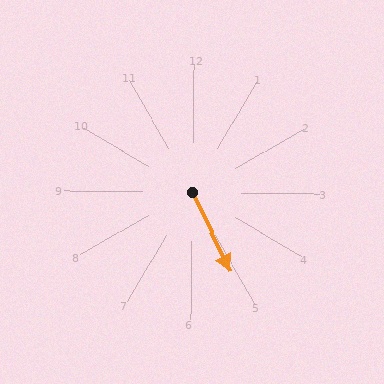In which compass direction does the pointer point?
Southeast.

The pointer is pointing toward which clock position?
Roughly 5 o'clock.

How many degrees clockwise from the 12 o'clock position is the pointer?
Approximately 154 degrees.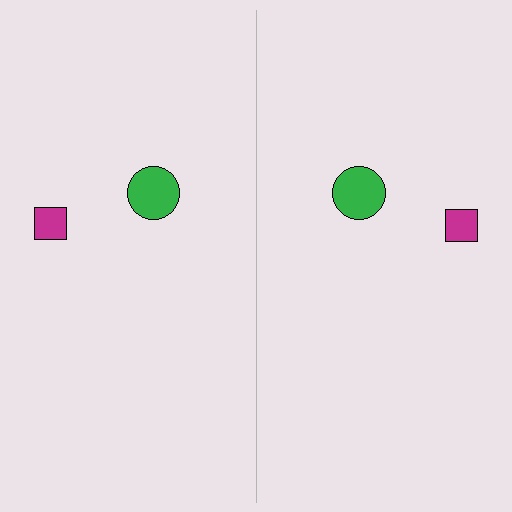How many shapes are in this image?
There are 4 shapes in this image.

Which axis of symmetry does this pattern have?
The pattern has a vertical axis of symmetry running through the center of the image.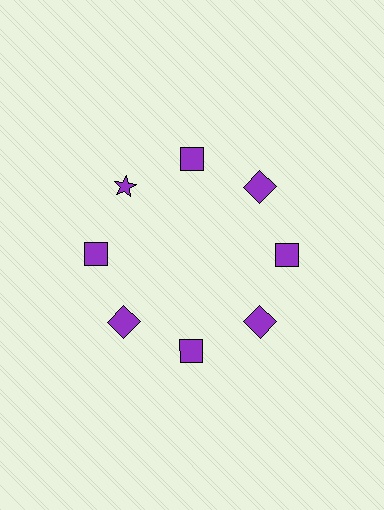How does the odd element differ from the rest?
It has a different shape: star instead of square.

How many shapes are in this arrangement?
There are 8 shapes arranged in a ring pattern.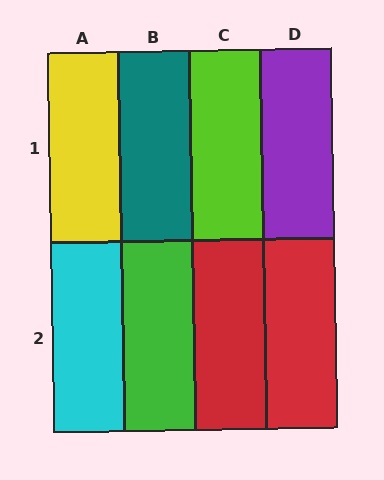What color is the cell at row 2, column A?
Cyan.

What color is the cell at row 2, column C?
Red.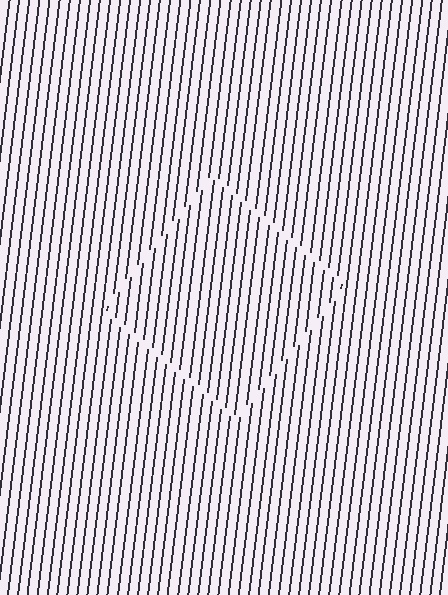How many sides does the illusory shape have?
4 sides — the line-ends trace a square.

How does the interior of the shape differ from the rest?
The interior of the shape contains the same grating, shifted by half a period — the contour is defined by the phase discontinuity where line-ends from the inner and outer gratings abut.